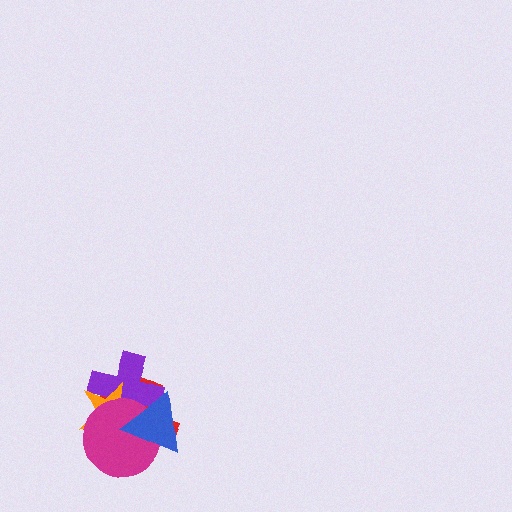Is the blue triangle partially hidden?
No, no other shape covers it.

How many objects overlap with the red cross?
4 objects overlap with the red cross.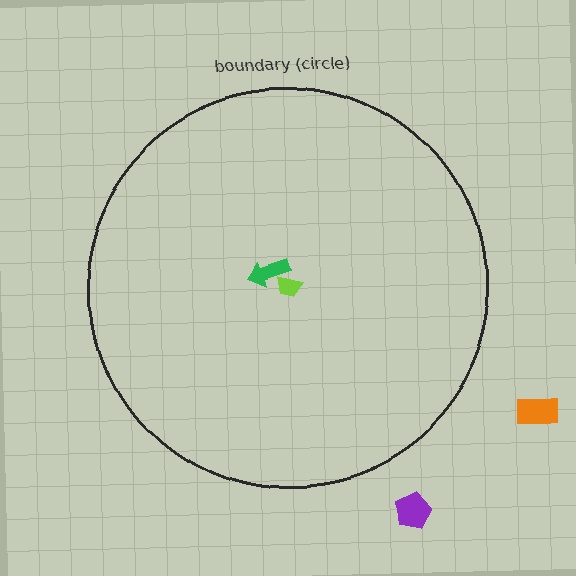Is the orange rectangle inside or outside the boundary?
Outside.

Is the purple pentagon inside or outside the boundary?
Outside.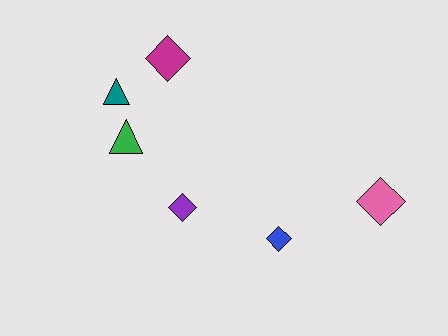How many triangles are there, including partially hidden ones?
There are 2 triangles.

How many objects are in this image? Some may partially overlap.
There are 6 objects.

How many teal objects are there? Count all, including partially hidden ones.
There is 1 teal object.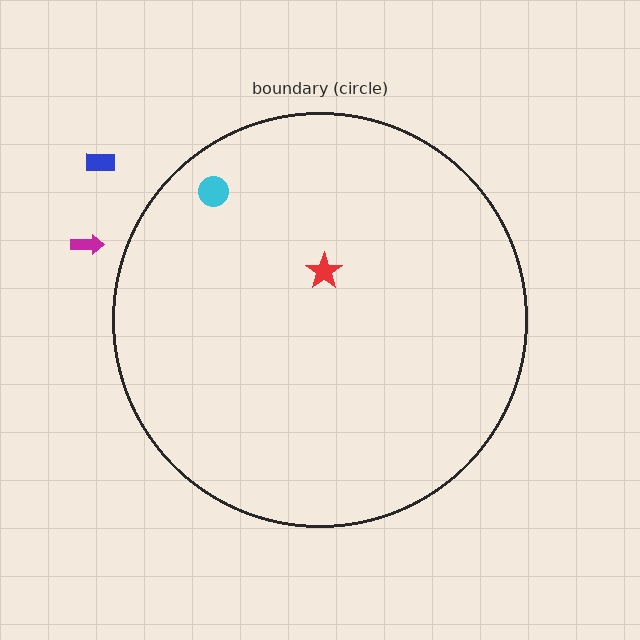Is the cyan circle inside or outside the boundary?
Inside.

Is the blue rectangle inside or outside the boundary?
Outside.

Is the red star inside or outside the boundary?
Inside.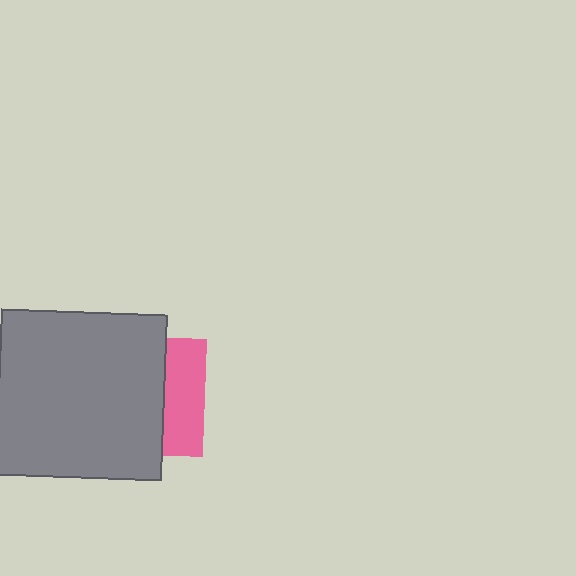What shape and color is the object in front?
The object in front is a gray square.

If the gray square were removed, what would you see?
You would see the complete pink square.